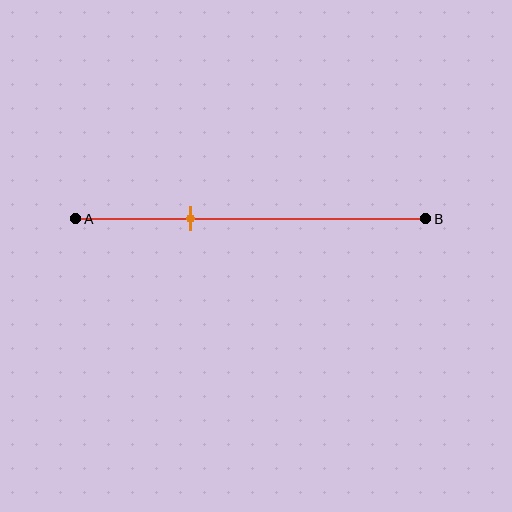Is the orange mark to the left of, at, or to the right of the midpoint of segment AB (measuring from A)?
The orange mark is to the left of the midpoint of segment AB.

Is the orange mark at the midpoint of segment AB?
No, the mark is at about 35% from A, not at the 50% midpoint.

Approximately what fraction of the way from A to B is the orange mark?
The orange mark is approximately 35% of the way from A to B.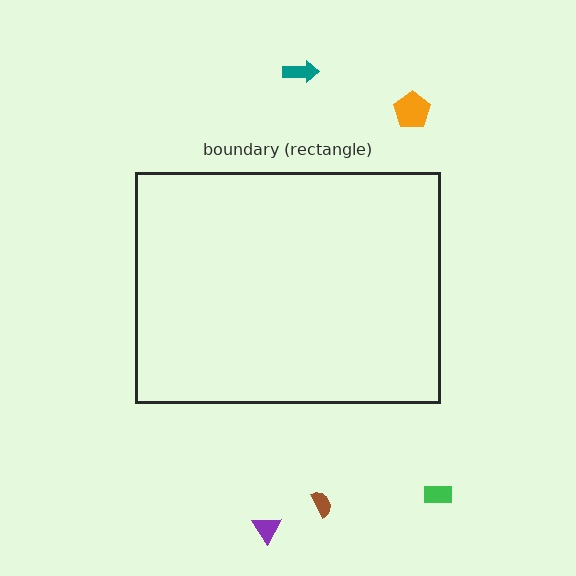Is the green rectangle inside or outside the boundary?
Outside.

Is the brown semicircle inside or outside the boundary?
Outside.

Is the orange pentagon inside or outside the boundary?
Outside.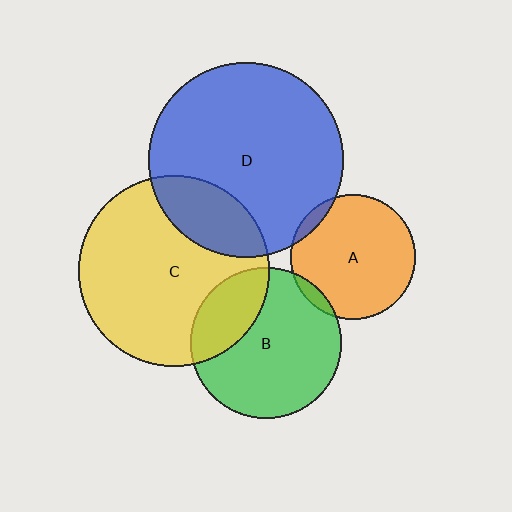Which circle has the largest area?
Circle D (blue).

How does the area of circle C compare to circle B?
Approximately 1.6 times.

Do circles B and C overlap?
Yes.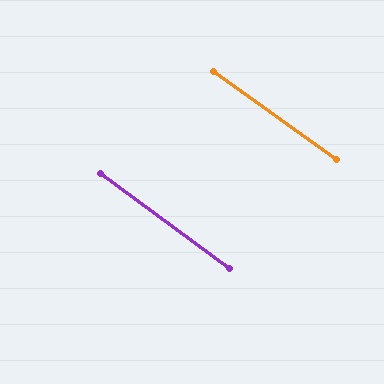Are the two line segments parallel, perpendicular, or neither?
Parallel — their directions differ by only 0.8°.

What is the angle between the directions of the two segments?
Approximately 1 degree.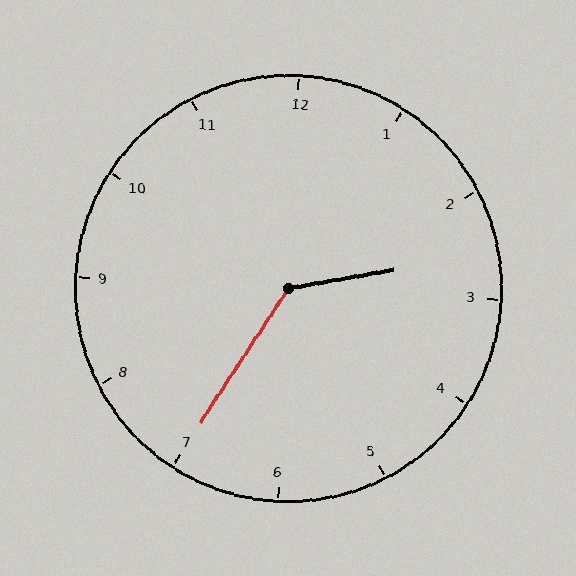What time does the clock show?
2:35.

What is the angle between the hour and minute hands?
Approximately 132 degrees.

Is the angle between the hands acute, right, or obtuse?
It is obtuse.